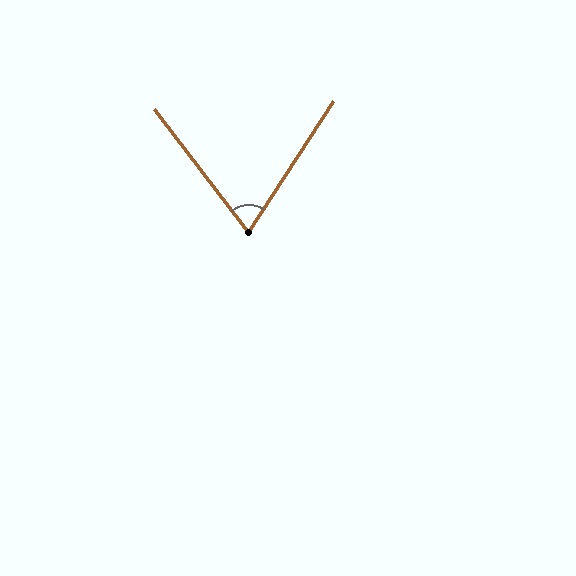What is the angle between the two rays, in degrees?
Approximately 70 degrees.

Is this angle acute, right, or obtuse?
It is acute.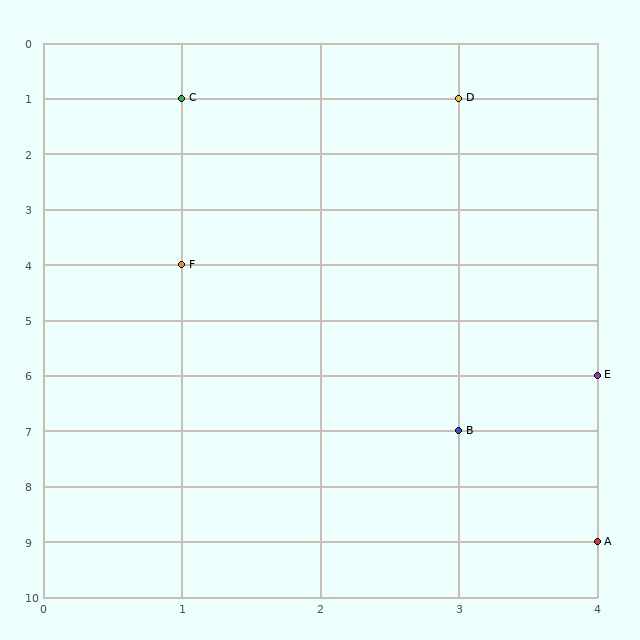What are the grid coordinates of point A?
Point A is at grid coordinates (4, 9).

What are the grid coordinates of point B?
Point B is at grid coordinates (3, 7).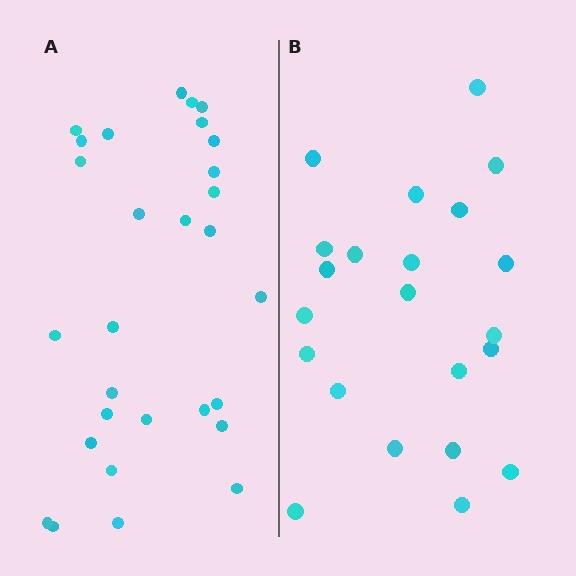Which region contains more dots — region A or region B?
Region A (the left region) has more dots.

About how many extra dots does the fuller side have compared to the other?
Region A has roughly 8 or so more dots than region B.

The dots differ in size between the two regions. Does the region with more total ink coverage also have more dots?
No. Region B has more total ink coverage because its dots are larger, but region A actually contains more individual dots. Total area can be misleading — the number of items is what matters here.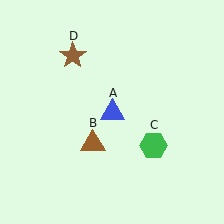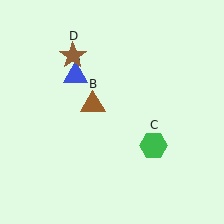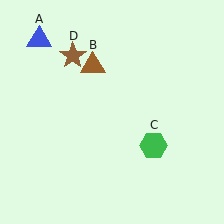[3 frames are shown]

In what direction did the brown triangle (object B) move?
The brown triangle (object B) moved up.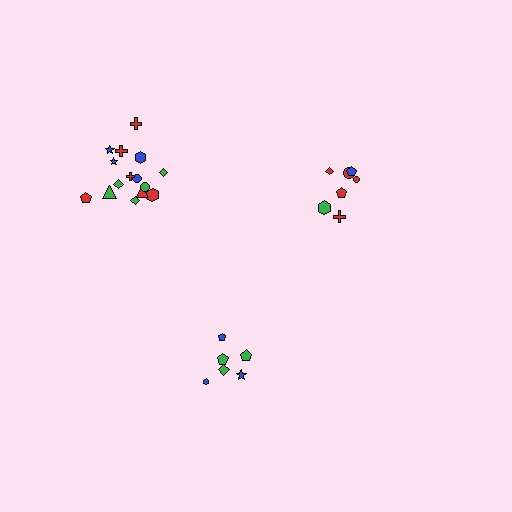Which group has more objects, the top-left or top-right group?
The top-left group.